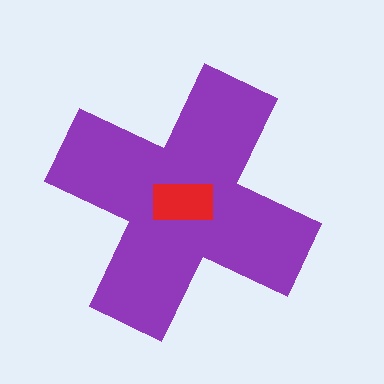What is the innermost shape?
The red rectangle.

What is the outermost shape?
The purple cross.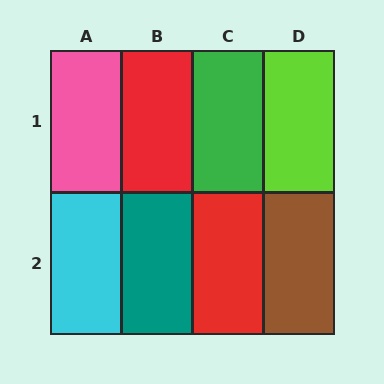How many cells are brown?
1 cell is brown.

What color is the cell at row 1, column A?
Pink.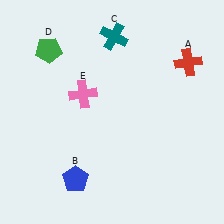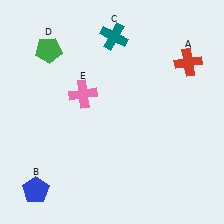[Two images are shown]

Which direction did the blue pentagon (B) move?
The blue pentagon (B) moved left.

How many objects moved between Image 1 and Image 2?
1 object moved between the two images.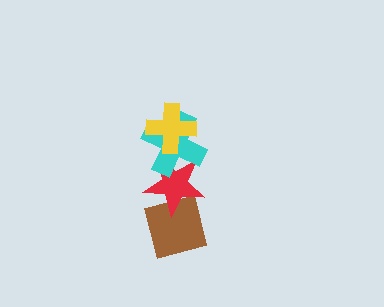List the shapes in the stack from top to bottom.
From top to bottom: the yellow cross, the cyan cross, the red star, the brown square.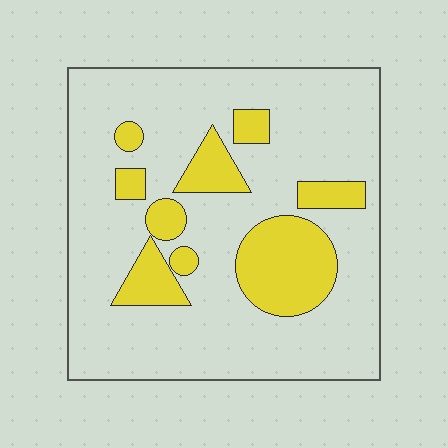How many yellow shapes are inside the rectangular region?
9.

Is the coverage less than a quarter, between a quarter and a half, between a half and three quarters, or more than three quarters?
Less than a quarter.